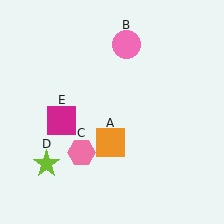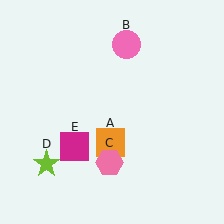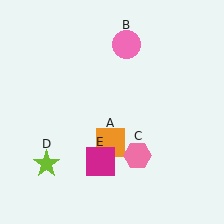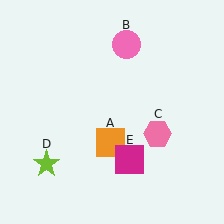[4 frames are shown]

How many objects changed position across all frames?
2 objects changed position: pink hexagon (object C), magenta square (object E).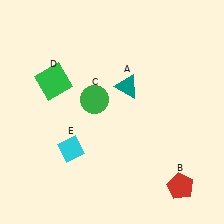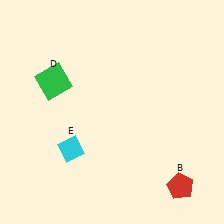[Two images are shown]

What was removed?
The teal triangle (A), the green circle (C) were removed in Image 2.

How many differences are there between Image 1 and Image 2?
There are 2 differences between the two images.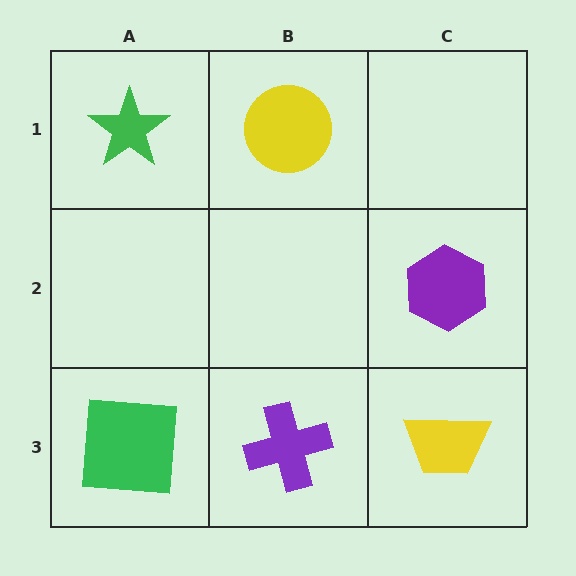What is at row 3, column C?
A yellow trapezoid.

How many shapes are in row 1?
2 shapes.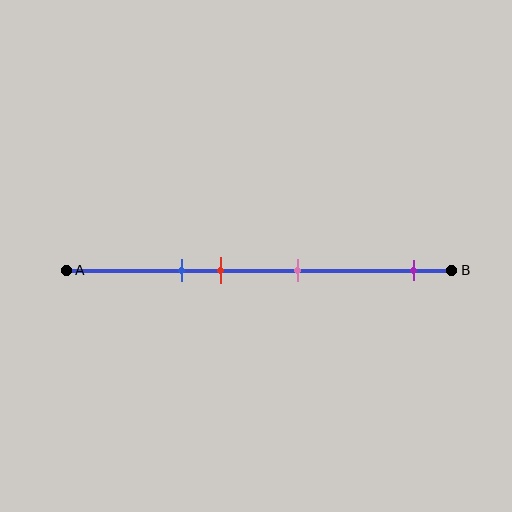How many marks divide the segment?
There are 4 marks dividing the segment.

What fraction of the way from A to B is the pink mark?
The pink mark is approximately 60% (0.6) of the way from A to B.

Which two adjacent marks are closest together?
The blue and red marks are the closest adjacent pair.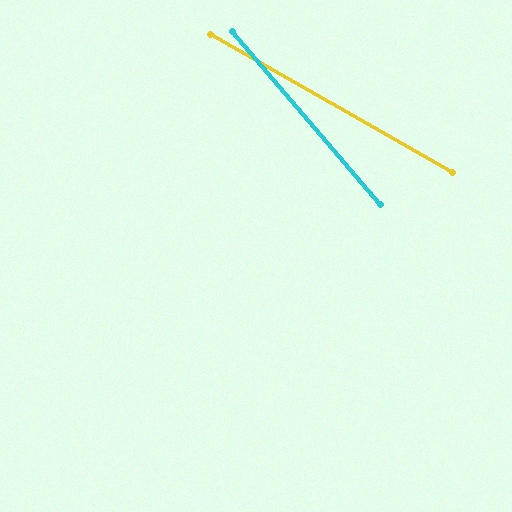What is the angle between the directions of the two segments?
Approximately 20 degrees.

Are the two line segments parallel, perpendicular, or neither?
Neither parallel nor perpendicular — they differ by about 20°.